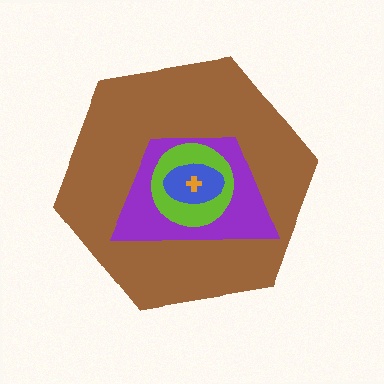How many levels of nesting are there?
5.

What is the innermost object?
The orange cross.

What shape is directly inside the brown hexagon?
The purple trapezoid.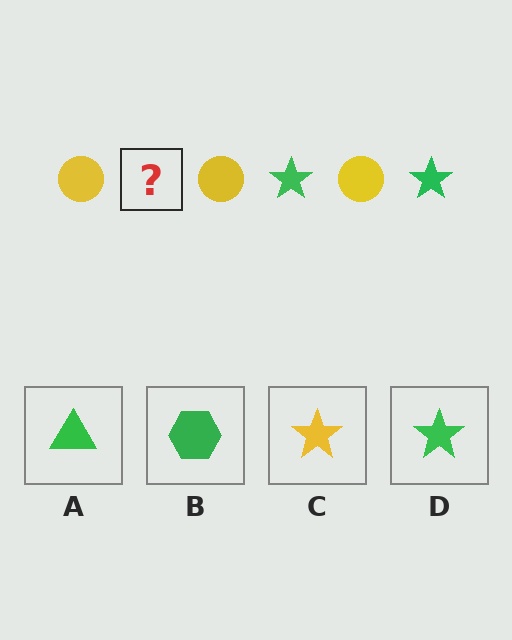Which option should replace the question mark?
Option D.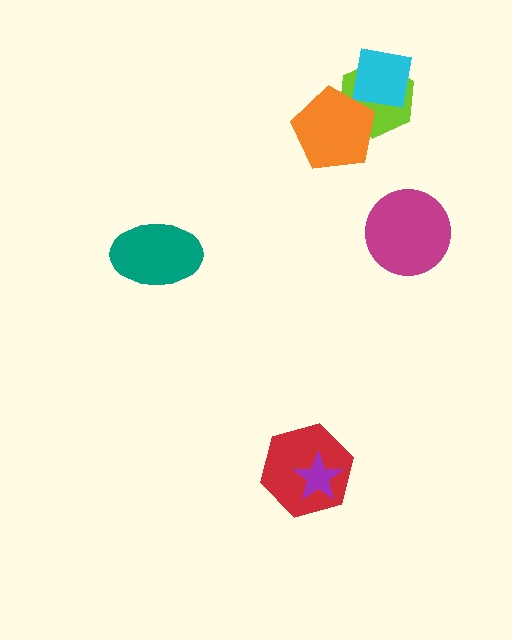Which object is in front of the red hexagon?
The purple star is in front of the red hexagon.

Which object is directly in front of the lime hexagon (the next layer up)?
The cyan square is directly in front of the lime hexagon.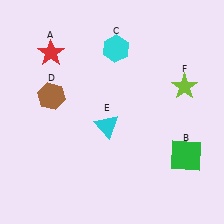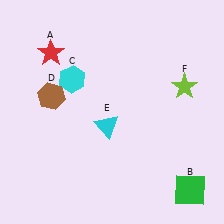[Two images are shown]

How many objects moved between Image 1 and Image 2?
2 objects moved between the two images.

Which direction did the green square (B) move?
The green square (B) moved down.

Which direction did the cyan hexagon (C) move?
The cyan hexagon (C) moved left.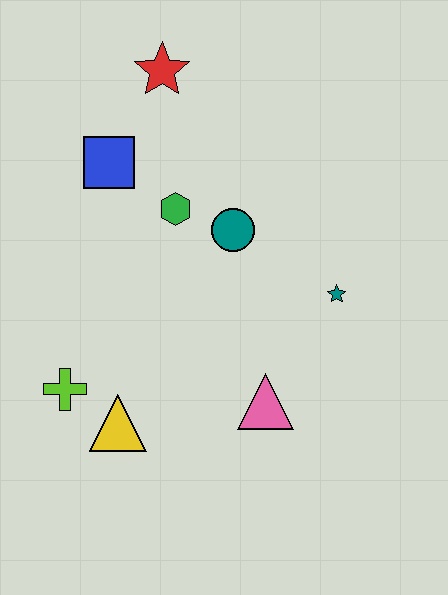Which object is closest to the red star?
The blue square is closest to the red star.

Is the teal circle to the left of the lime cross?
No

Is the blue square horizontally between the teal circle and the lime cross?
Yes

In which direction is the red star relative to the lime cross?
The red star is above the lime cross.